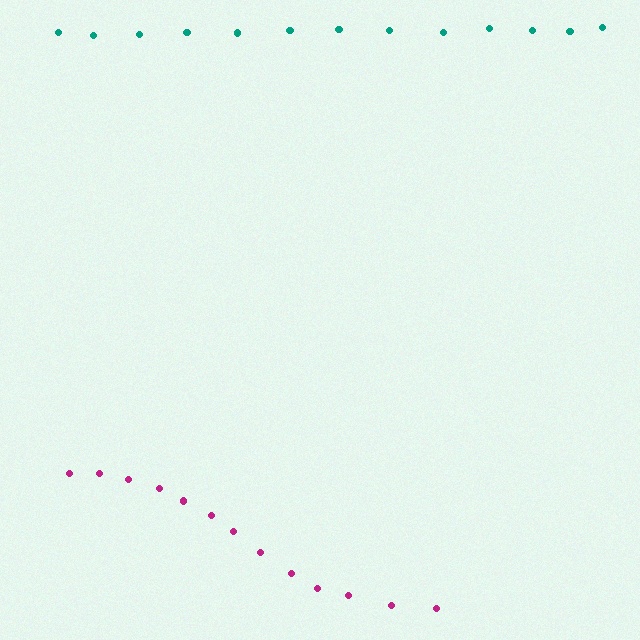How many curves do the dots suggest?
There are 2 distinct paths.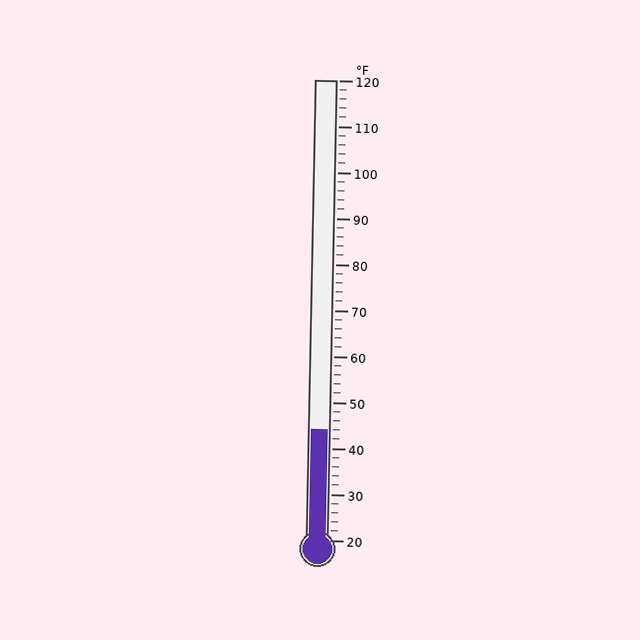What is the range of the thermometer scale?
The thermometer scale ranges from 20°F to 120°F.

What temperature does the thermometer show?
The thermometer shows approximately 44°F.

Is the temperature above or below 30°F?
The temperature is above 30°F.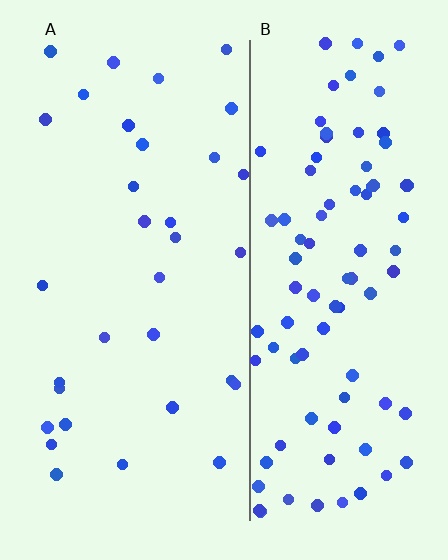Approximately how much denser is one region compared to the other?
Approximately 2.9× — region B over region A.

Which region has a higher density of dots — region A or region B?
B (the right).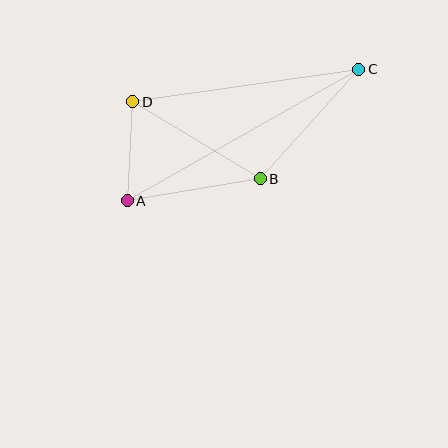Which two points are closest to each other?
Points A and D are closest to each other.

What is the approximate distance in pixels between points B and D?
The distance between B and D is approximately 149 pixels.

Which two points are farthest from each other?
Points A and C are farthest from each other.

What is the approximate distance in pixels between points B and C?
The distance between B and C is approximately 147 pixels.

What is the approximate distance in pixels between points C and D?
The distance between C and D is approximately 228 pixels.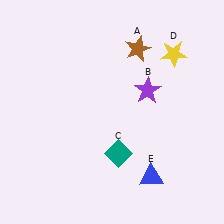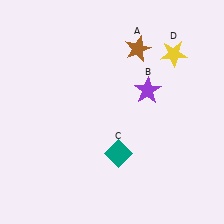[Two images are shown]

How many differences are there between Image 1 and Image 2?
There is 1 difference between the two images.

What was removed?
The blue triangle (E) was removed in Image 2.